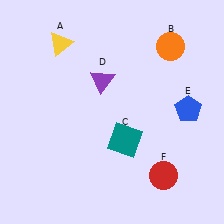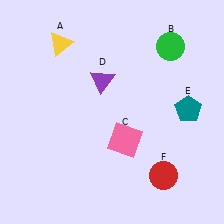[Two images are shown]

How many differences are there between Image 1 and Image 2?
There are 3 differences between the two images.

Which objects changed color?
B changed from orange to green. C changed from teal to pink. E changed from blue to teal.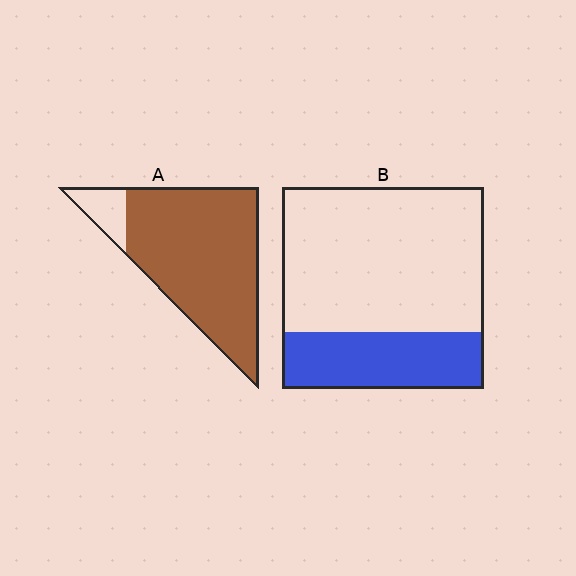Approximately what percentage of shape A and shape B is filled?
A is approximately 90% and B is approximately 30%.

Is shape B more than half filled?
No.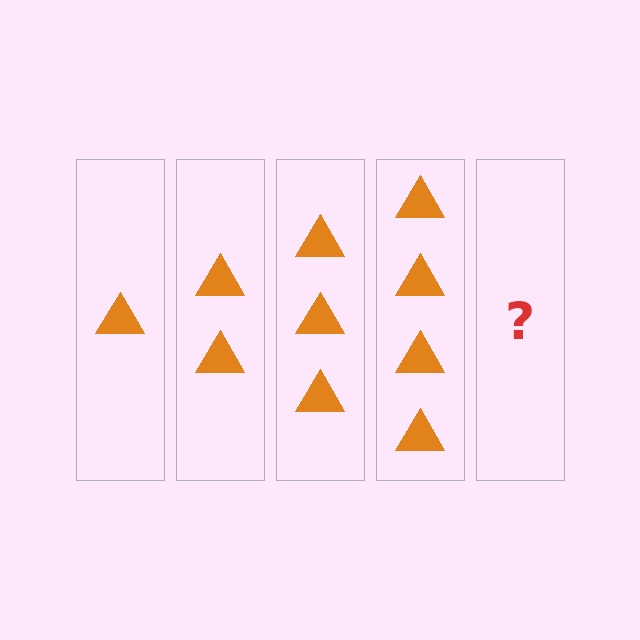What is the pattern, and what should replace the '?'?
The pattern is that each step adds one more triangle. The '?' should be 5 triangles.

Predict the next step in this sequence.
The next step is 5 triangles.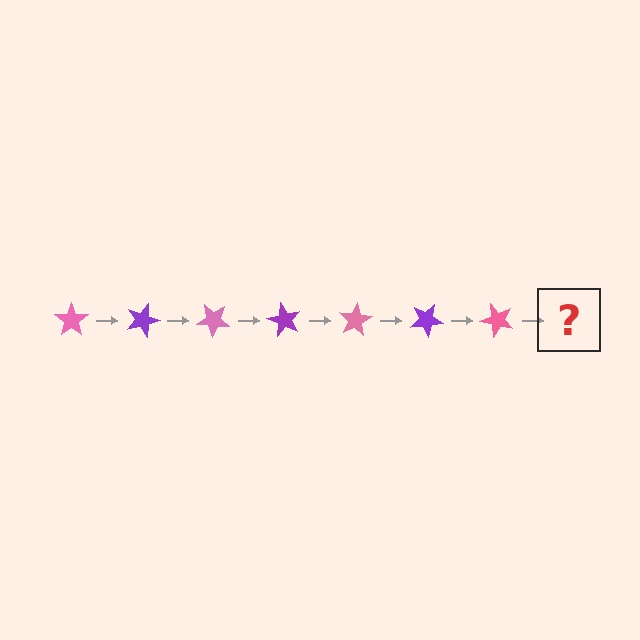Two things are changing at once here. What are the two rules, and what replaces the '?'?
The two rules are that it rotates 20 degrees each step and the color cycles through pink and purple. The '?' should be a purple star, rotated 140 degrees from the start.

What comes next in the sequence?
The next element should be a purple star, rotated 140 degrees from the start.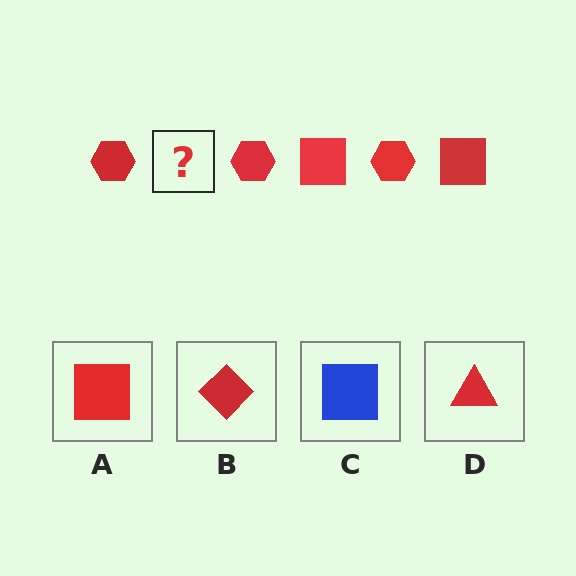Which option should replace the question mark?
Option A.